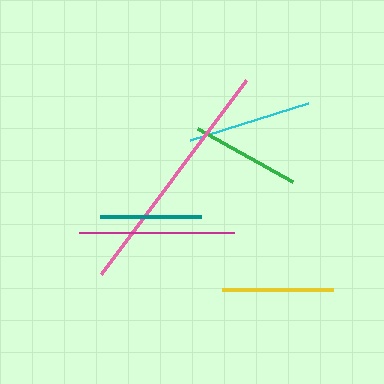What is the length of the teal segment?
The teal segment is approximately 101 pixels long.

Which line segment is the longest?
The pink line is the longest at approximately 242 pixels.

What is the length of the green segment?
The green segment is approximately 108 pixels long.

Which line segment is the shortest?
The teal line is the shortest at approximately 101 pixels.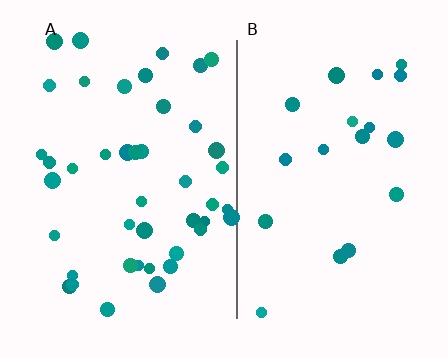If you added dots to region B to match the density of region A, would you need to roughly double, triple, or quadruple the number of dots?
Approximately double.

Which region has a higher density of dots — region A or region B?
A (the left).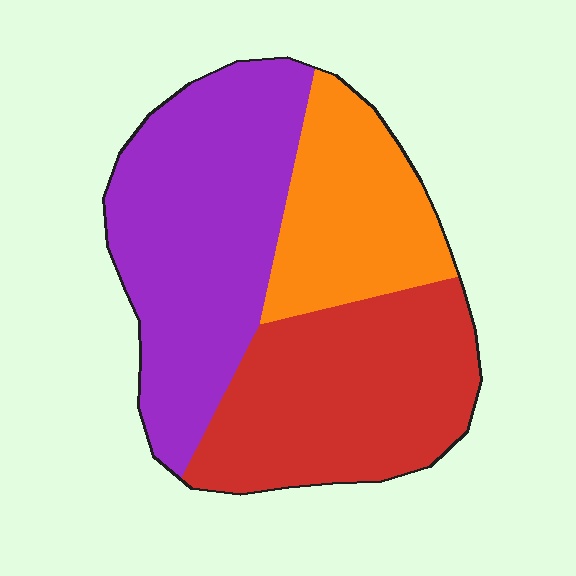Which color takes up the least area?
Orange, at roughly 25%.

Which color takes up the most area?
Purple, at roughly 40%.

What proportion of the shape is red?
Red covers 35% of the shape.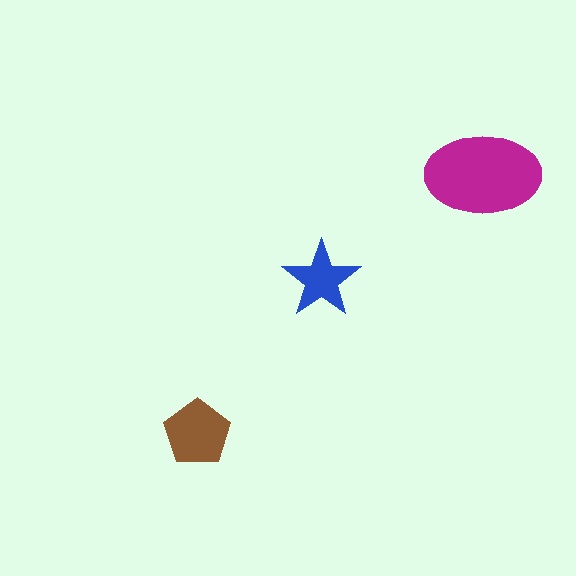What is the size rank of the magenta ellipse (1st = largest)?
1st.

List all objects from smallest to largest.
The blue star, the brown pentagon, the magenta ellipse.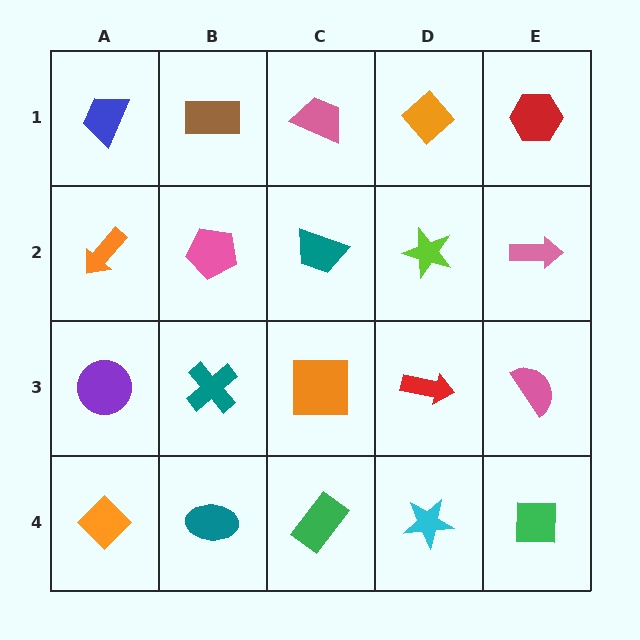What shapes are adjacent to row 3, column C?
A teal trapezoid (row 2, column C), a green rectangle (row 4, column C), a teal cross (row 3, column B), a red arrow (row 3, column D).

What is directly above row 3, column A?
An orange arrow.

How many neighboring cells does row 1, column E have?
2.